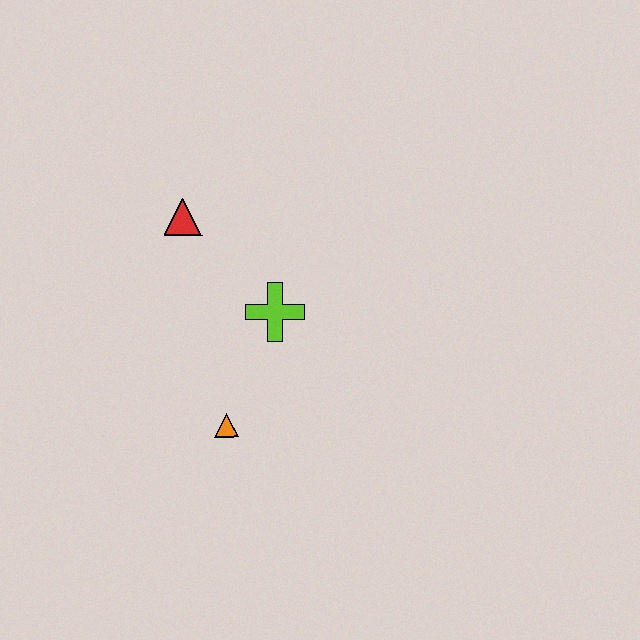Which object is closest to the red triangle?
The lime cross is closest to the red triangle.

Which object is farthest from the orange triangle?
The red triangle is farthest from the orange triangle.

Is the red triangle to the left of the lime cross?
Yes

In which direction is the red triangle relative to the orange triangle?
The red triangle is above the orange triangle.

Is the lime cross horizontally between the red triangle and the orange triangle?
No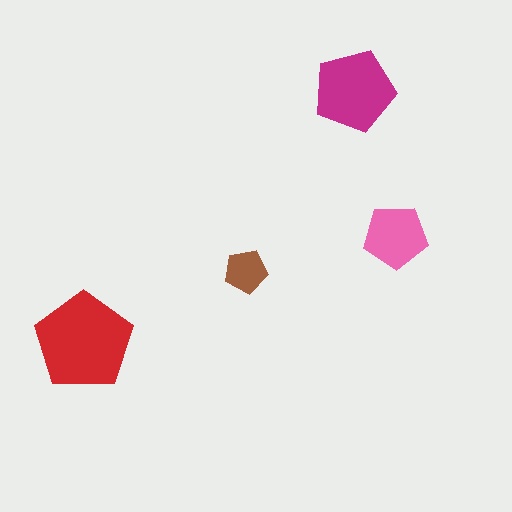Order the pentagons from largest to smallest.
the red one, the magenta one, the pink one, the brown one.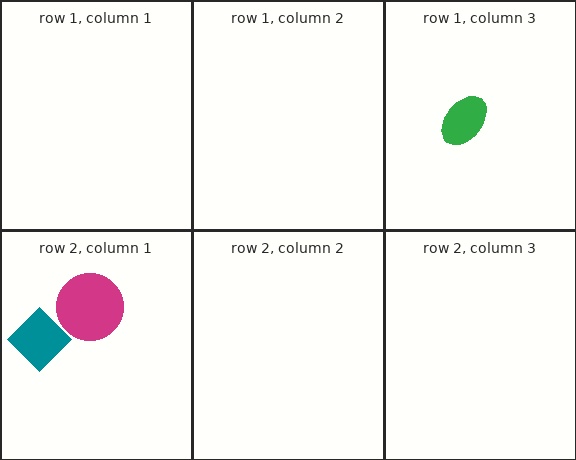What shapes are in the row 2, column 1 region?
The magenta circle, the teal diamond.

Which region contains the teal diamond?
The row 2, column 1 region.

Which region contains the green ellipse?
The row 1, column 3 region.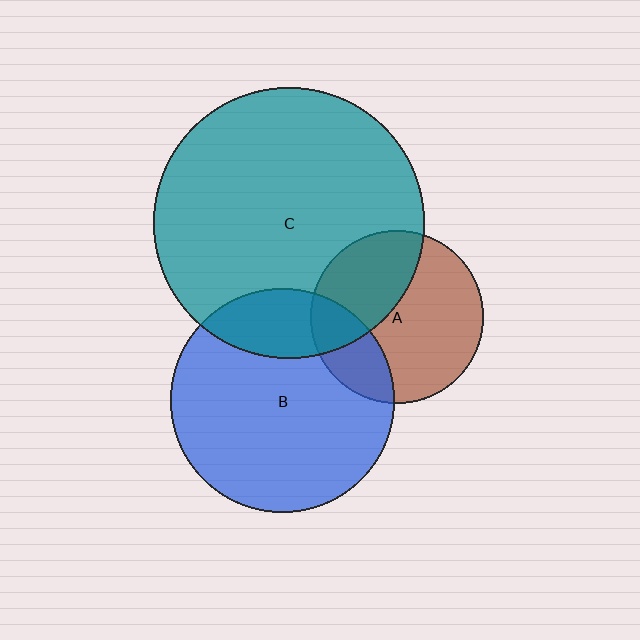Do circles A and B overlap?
Yes.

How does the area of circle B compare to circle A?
Approximately 1.7 times.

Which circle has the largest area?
Circle C (teal).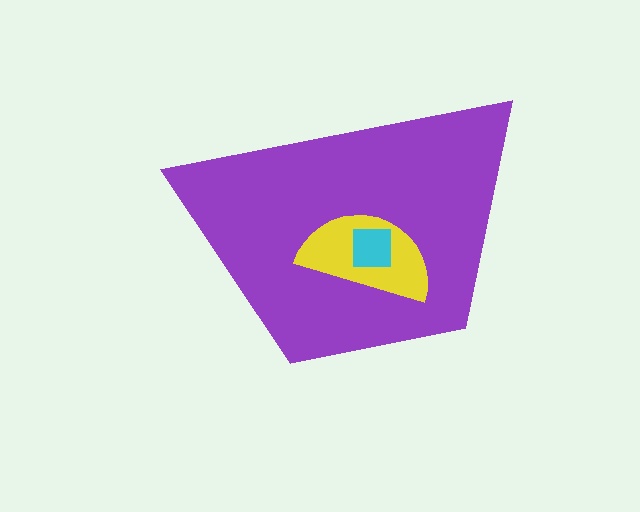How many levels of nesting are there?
3.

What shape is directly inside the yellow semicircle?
The cyan square.